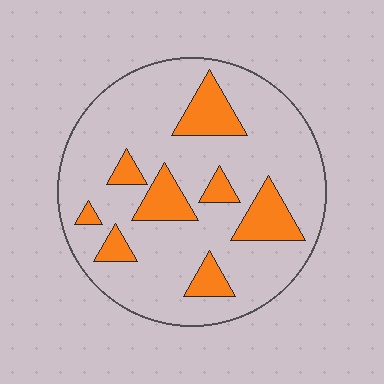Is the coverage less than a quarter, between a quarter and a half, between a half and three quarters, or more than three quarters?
Less than a quarter.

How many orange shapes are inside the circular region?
8.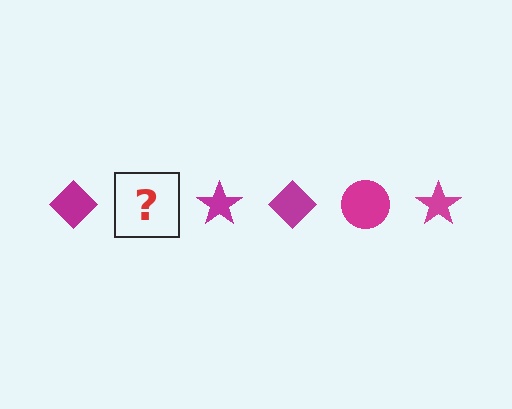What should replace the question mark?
The question mark should be replaced with a magenta circle.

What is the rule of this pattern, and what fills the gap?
The rule is that the pattern cycles through diamond, circle, star shapes in magenta. The gap should be filled with a magenta circle.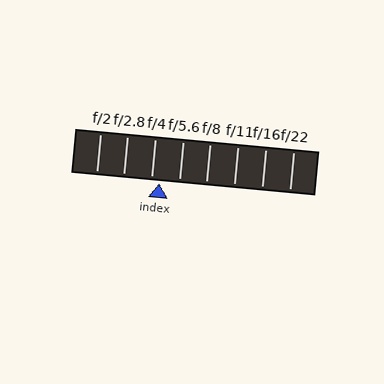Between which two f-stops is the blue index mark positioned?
The index mark is between f/4 and f/5.6.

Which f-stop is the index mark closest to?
The index mark is closest to f/4.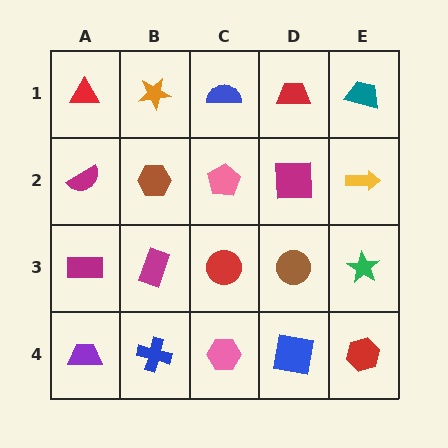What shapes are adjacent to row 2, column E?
A teal trapezoid (row 1, column E), a green star (row 3, column E), a magenta square (row 2, column D).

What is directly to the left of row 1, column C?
An orange star.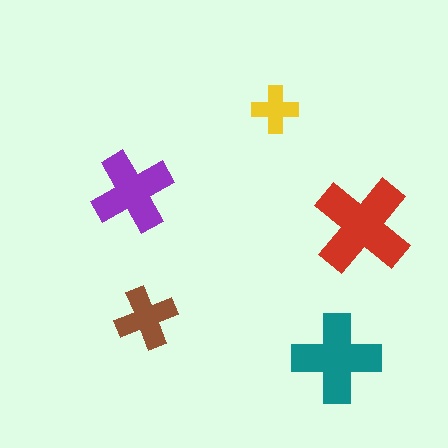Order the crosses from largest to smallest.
the red one, the teal one, the purple one, the brown one, the yellow one.